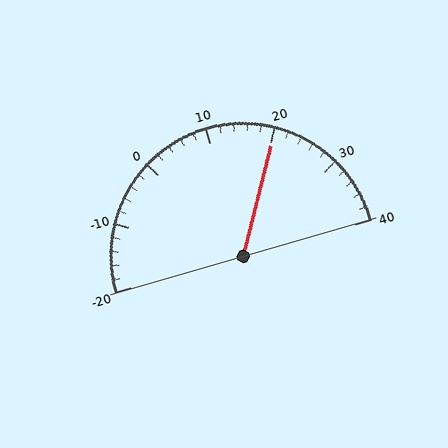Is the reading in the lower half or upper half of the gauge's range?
The reading is in the upper half of the range (-20 to 40).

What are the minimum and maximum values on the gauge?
The gauge ranges from -20 to 40.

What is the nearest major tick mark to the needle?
The nearest major tick mark is 20.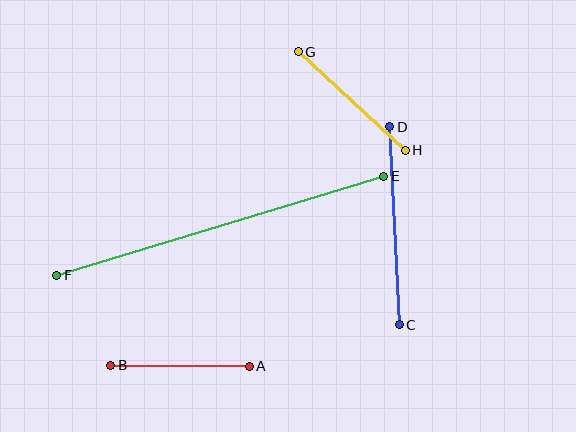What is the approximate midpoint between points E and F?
The midpoint is at approximately (220, 226) pixels.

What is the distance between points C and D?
The distance is approximately 199 pixels.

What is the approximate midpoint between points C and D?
The midpoint is at approximately (395, 226) pixels.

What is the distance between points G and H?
The distance is approximately 146 pixels.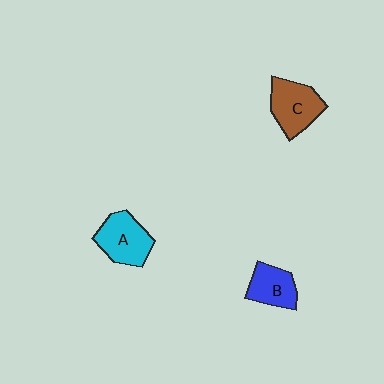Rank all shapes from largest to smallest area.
From largest to smallest: C (brown), A (cyan), B (blue).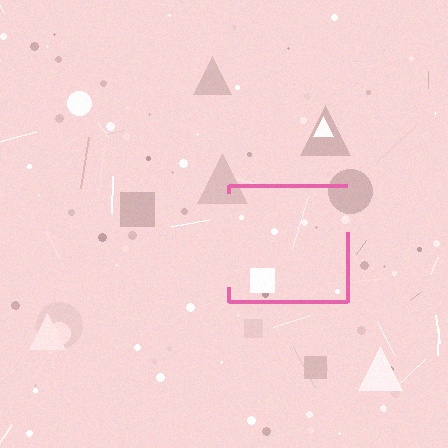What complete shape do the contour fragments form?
The contour fragments form a square.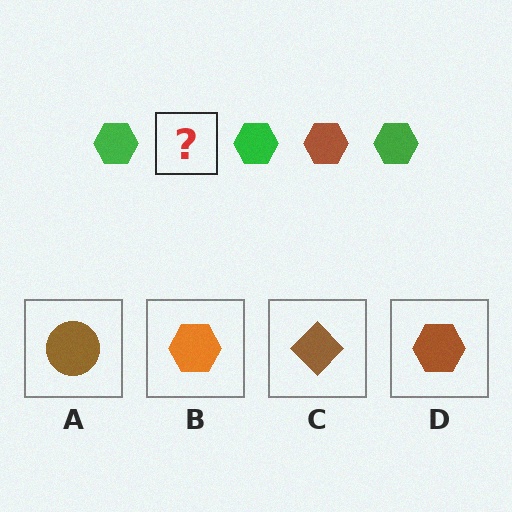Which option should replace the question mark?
Option D.